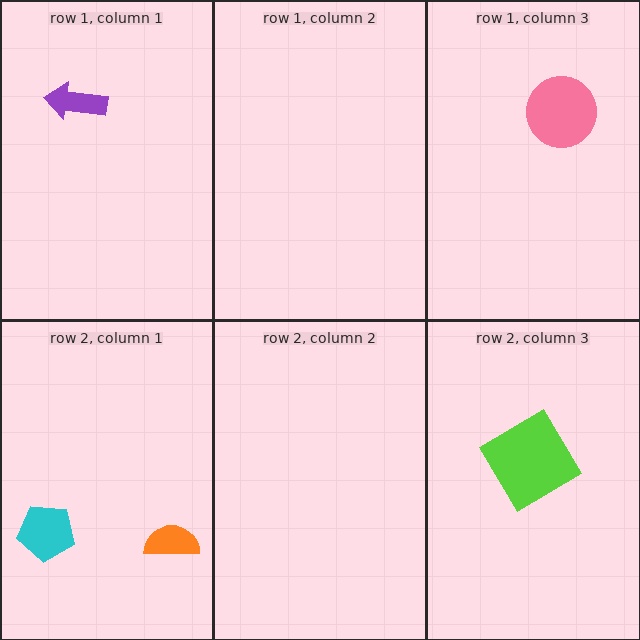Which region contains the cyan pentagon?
The row 2, column 1 region.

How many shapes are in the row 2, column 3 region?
1.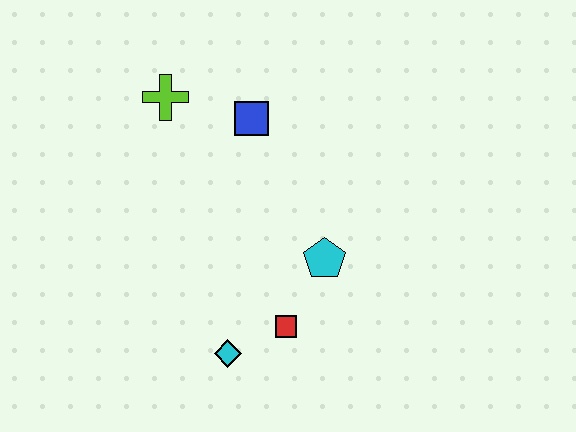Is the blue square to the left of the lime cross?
No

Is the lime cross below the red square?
No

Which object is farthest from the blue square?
The cyan diamond is farthest from the blue square.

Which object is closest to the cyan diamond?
The red square is closest to the cyan diamond.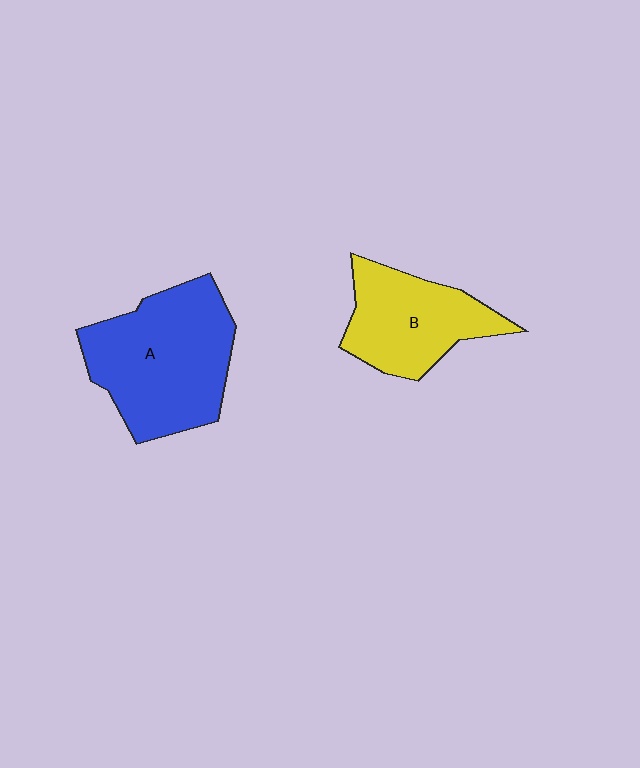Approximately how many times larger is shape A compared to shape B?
Approximately 1.4 times.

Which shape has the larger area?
Shape A (blue).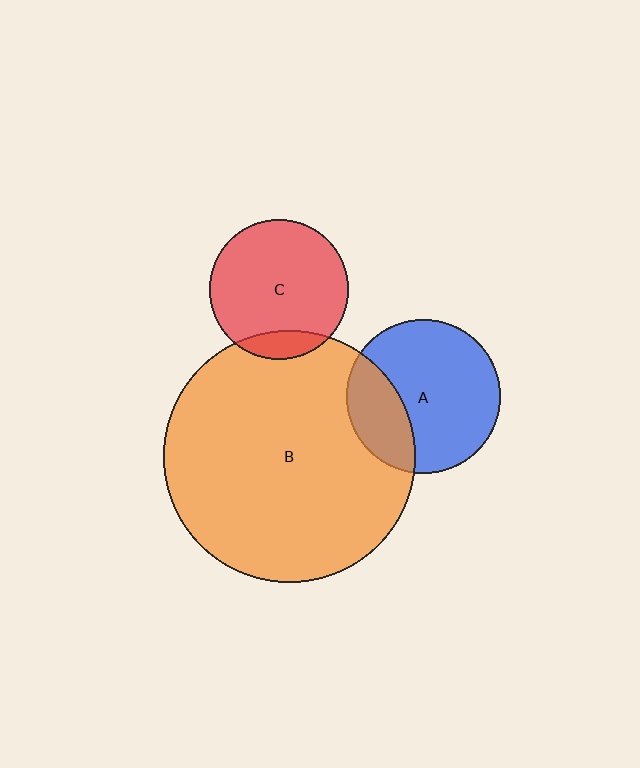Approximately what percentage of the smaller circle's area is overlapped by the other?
Approximately 30%.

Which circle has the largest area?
Circle B (orange).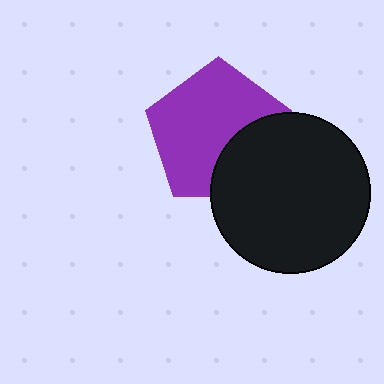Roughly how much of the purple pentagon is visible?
Most of it is visible (roughly 69%).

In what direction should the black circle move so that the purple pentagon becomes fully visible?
The black circle should move toward the lower-right. That is the shortest direction to clear the overlap and leave the purple pentagon fully visible.